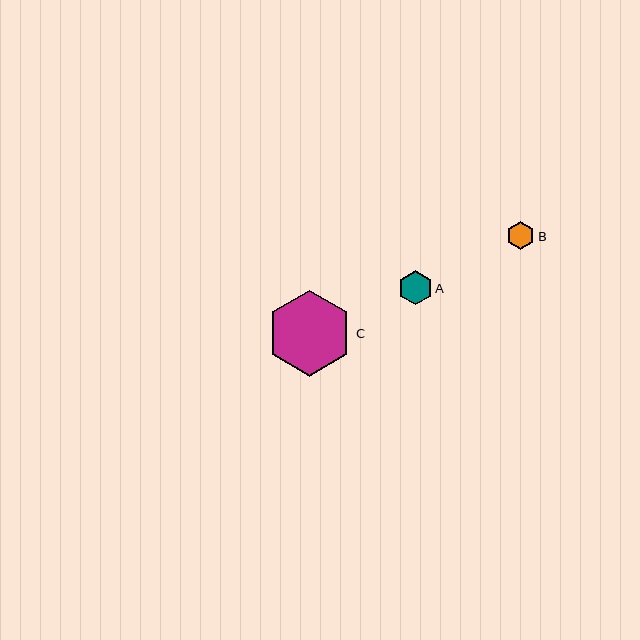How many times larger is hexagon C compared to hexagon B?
Hexagon C is approximately 3.1 times the size of hexagon B.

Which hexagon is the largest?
Hexagon C is the largest with a size of approximately 86 pixels.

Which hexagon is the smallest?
Hexagon B is the smallest with a size of approximately 28 pixels.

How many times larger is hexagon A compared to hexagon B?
Hexagon A is approximately 1.2 times the size of hexagon B.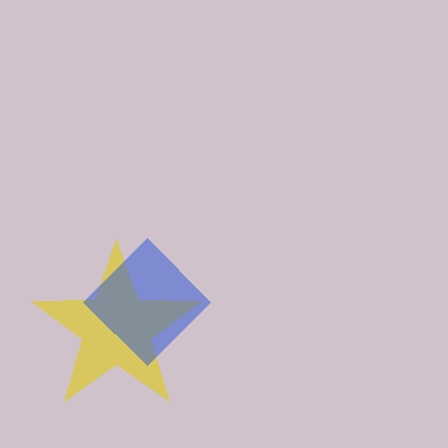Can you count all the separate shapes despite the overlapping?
Yes, there are 2 separate shapes.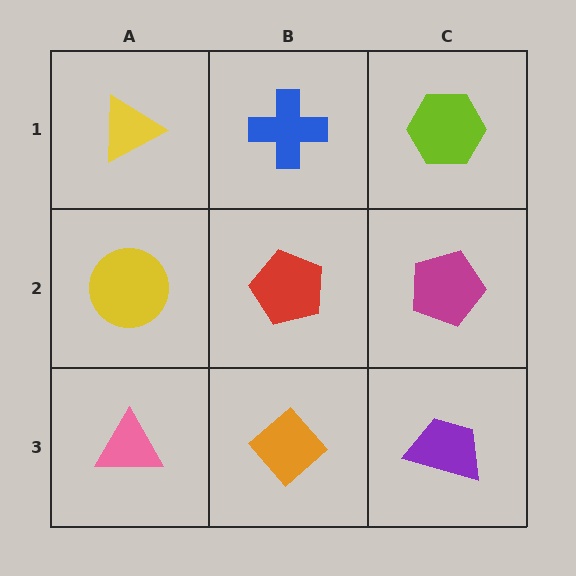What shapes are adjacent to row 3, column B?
A red pentagon (row 2, column B), a pink triangle (row 3, column A), a purple trapezoid (row 3, column C).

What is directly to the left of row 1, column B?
A yellow triangle.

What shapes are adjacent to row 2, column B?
A blue cross (row 1, column B), an orange diamond (row 3, column B), a yellow circle (row 2, column A), a magenta pentagon (row 2, column C).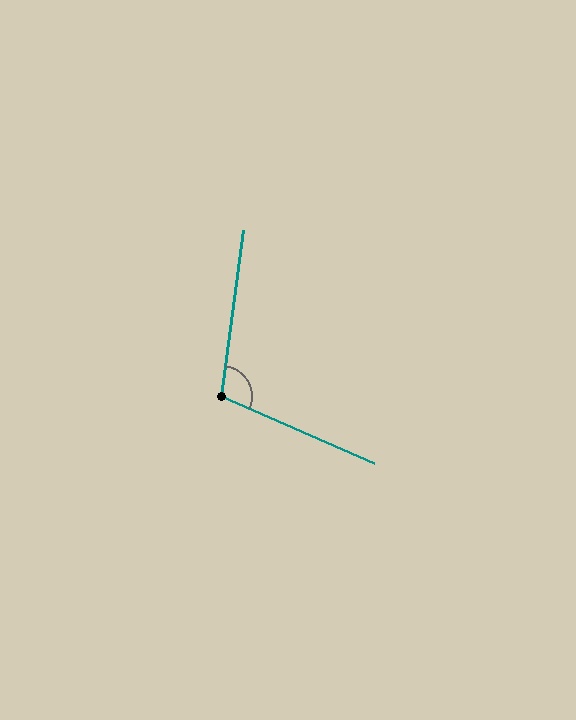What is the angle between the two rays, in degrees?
Approximately 106 degrees.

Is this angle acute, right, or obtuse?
It is obtuse.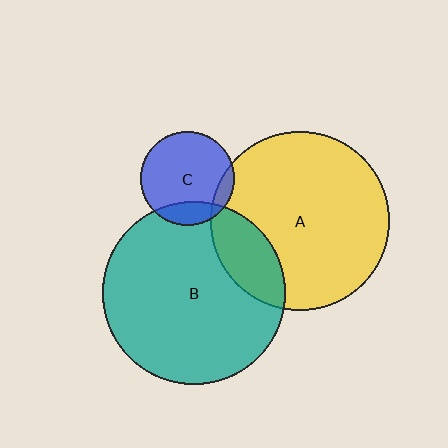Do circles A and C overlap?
Yes.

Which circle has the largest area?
Circle B (teal).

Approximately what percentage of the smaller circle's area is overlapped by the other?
Approximately 10%.